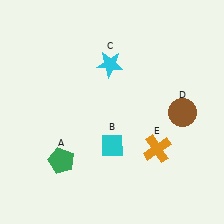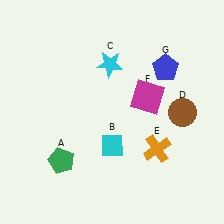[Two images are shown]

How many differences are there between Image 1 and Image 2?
There are 2 differences between the two images.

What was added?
A magenta square (F), a blue pentagon (G) were added in Image 2.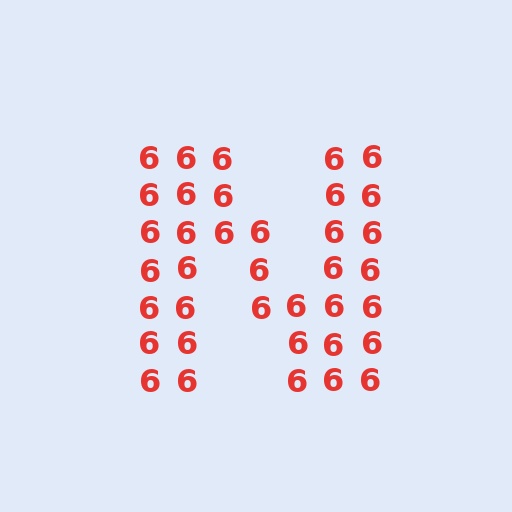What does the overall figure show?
The overall figure shows the letter N.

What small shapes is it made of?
It is made of small digit 6's.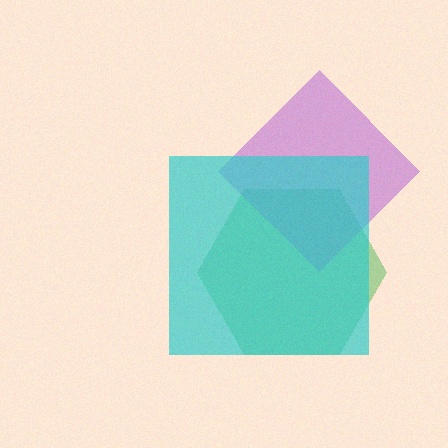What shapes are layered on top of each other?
The layered shapes are: a green hexagon, a purple diamond, a cyan square.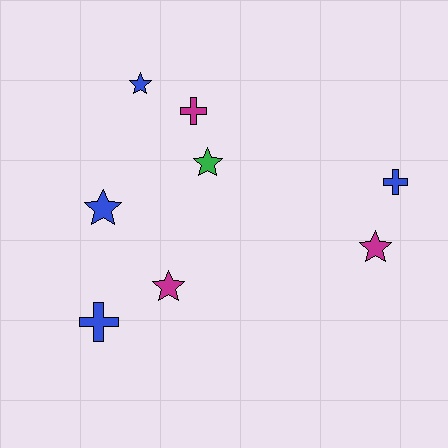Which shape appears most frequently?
Star, with 5 objects.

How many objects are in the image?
There are 8 objects.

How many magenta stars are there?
There are 2 magenta stars.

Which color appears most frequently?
Blue, with 4 objects.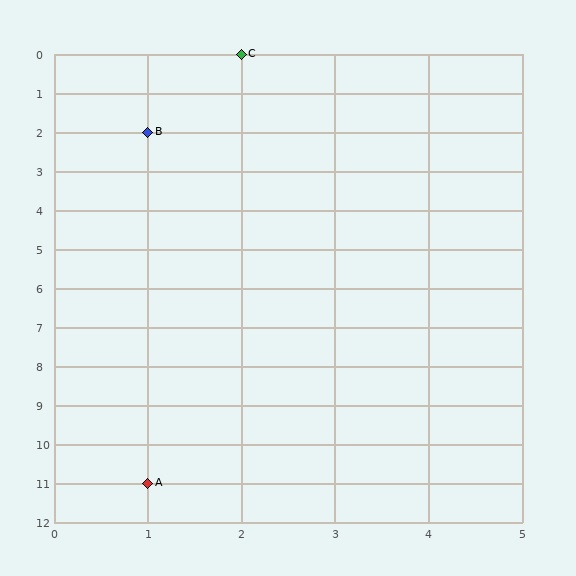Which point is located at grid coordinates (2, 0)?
Point C is at (2, 0).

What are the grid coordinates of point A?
Point A is at grid coordinates (1, 11).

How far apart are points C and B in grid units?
Points C and B are 1 column and 2 rows apart (about 2.2 grid units diagonally).